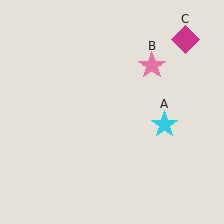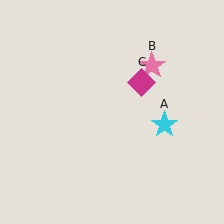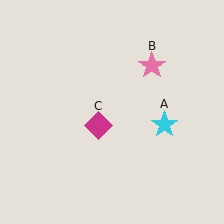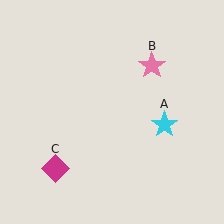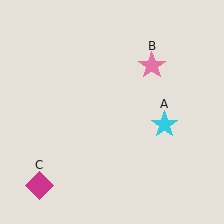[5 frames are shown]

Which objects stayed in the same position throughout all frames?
Cyan star (object A) and pink star (object B) remained stationary.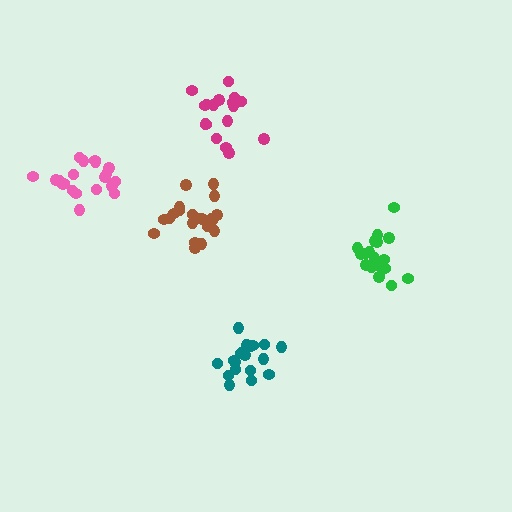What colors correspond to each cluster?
The clusters are colored: teal, green, brown, pink, magenta.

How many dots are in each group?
Group 1: 19 dots, Group 2: 20 dots, Group 3: 21 dots, Group 4: 20 dots, Group 5: 17 dots (97 total).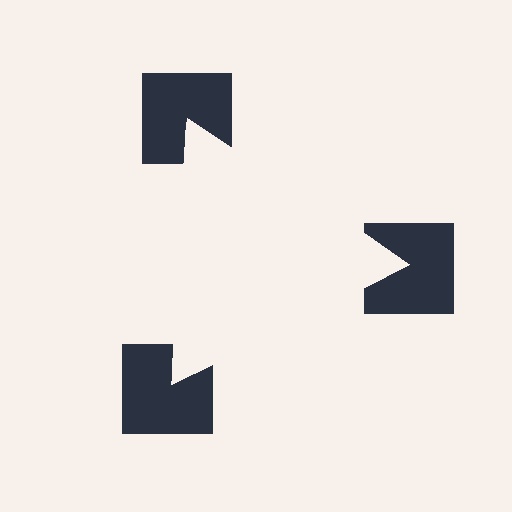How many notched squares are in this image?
There are 3 — one at each vertex of the illusory triangle.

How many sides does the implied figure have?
3 sides.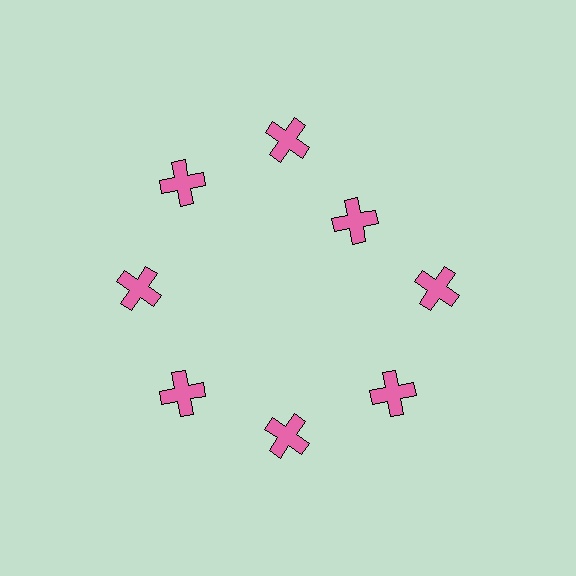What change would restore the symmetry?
The symmetry would be restored by moving it outward, back onto the ring so that all 8 crosses sit at equal angles and equal distance from the center.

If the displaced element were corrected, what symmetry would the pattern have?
It would have 8-fold rotational symmetry — the pattern would map onto itself every 45 degrees.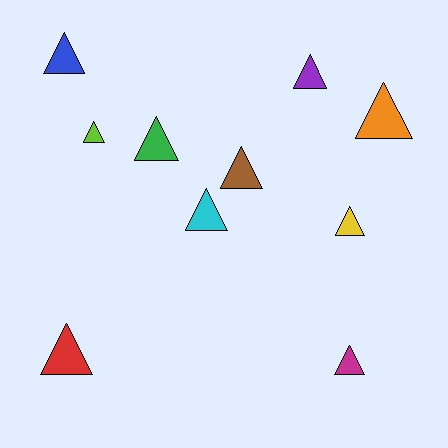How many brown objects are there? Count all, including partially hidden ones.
There is 1 brown object.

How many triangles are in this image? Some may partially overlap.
There are 10 triangles.